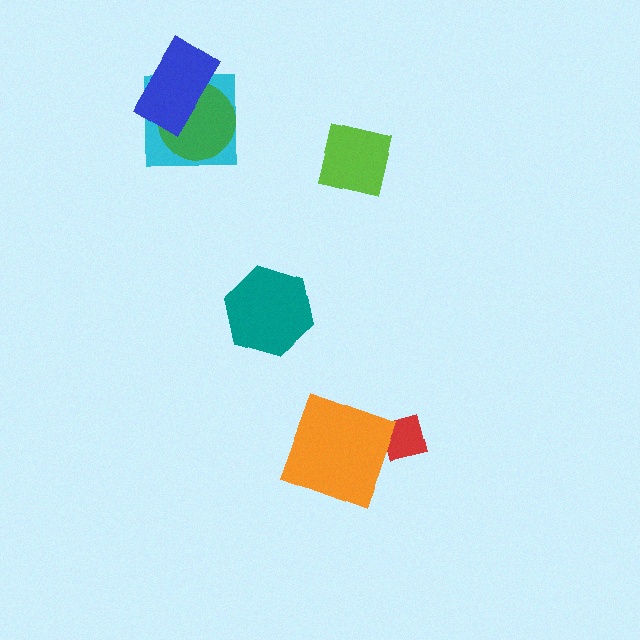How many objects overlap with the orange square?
0 objects overlap with the orange square.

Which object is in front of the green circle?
The blue rectangle is in front of the green circle.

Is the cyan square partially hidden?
Yes, it is partially covered by another shape.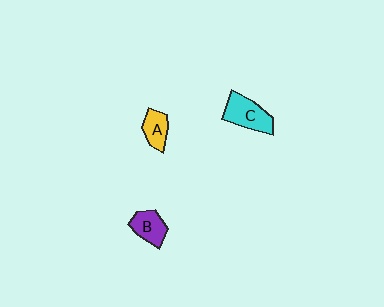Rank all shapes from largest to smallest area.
From largest to smallest: C (cyan), B (purple), A (yellow).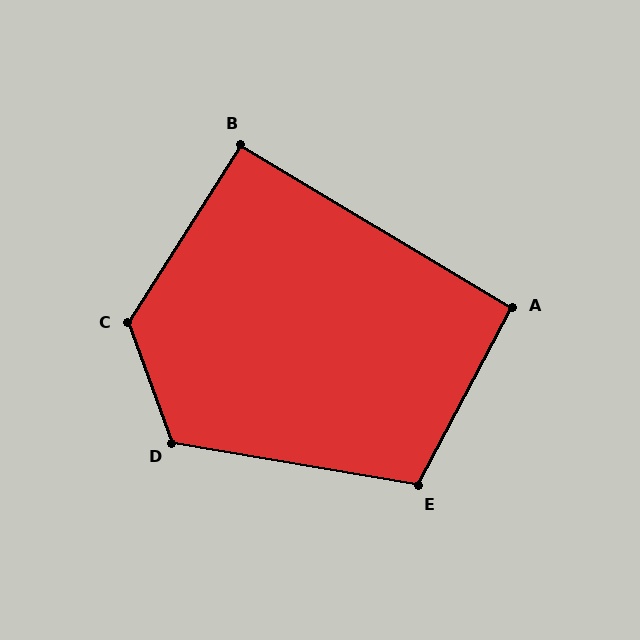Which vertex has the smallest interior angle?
B, at approximately 92 degrees.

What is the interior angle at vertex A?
Approximately 93 degrees (approximately right).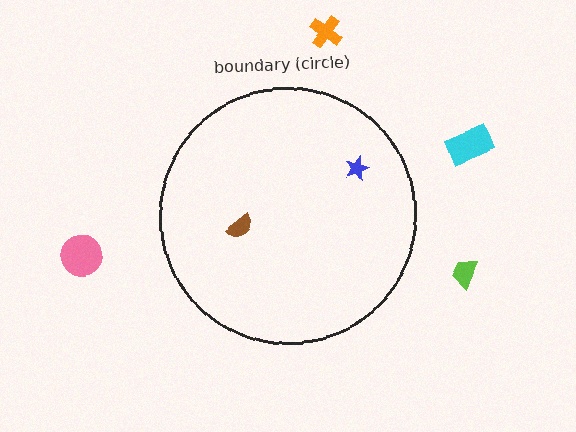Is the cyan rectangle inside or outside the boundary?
Outside.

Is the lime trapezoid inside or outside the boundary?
Outside.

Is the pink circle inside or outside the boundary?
Outside.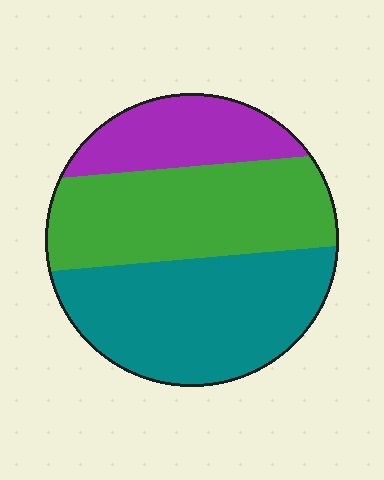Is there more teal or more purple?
Teal.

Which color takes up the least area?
Purple, at roughly 20%.